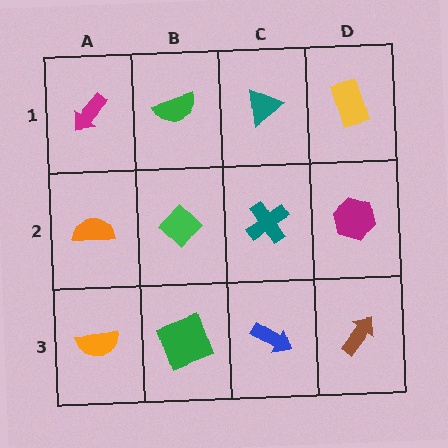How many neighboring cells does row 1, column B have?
3.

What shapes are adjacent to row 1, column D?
A magenta hexagon (row 2, column D), a teal triangle (row 1, column C).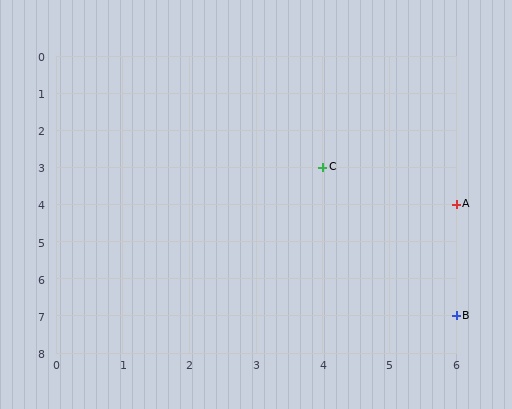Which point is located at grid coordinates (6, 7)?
Point B is at (6, 7).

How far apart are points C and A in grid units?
Points C and A are 2 columns and 1 row apart (about 2.2 grid units diagonally).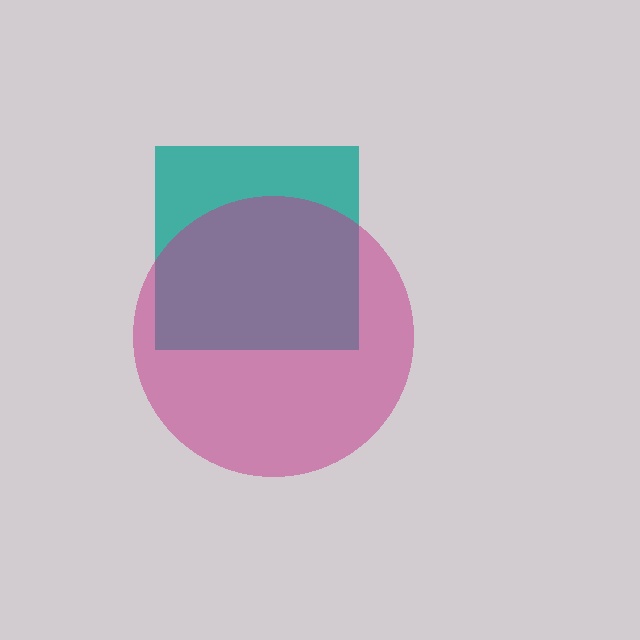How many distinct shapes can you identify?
There are 2 distinct shapes: a teal square, a magenta circle.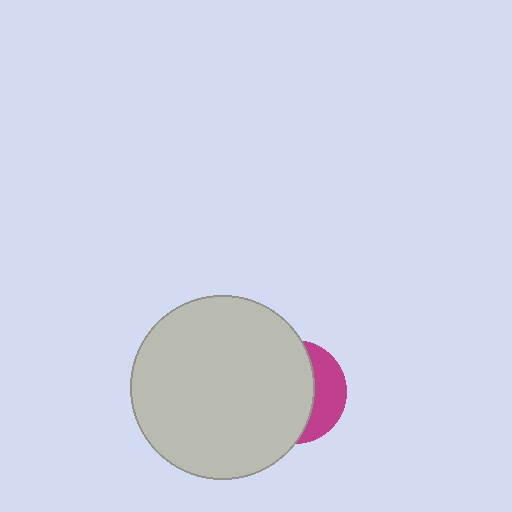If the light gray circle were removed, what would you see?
You would see the complete magenta circle.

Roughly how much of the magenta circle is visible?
A small part of it is visible (roughly 32%).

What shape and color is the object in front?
The object in front is a light gray circle.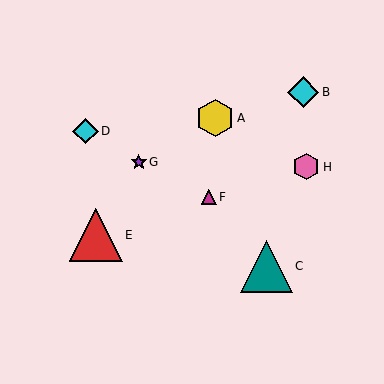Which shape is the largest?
The red triangle (labeled E) is the largest.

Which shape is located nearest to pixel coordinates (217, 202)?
The magenta triangle (labeled F) at (209, 197) is nearest to that location.